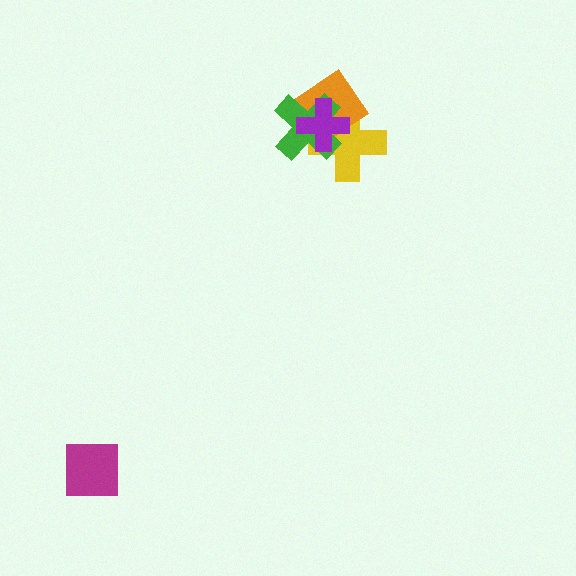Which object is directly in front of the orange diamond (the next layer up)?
The green cross is directly in front of the orange diamond.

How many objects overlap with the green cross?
3 objects overlap with the green cross.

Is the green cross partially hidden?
Yes, it is partially covered by another shape.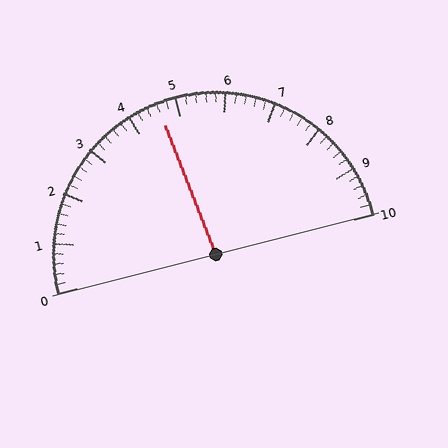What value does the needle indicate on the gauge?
The needle indicates approximately 4.6.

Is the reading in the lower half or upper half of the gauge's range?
The reading is in the lower half of the range (0 to 10).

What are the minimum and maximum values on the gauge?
The gauge ranges from 0 to 10.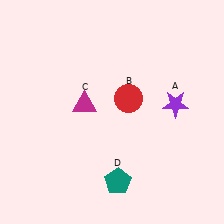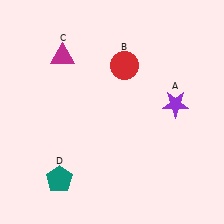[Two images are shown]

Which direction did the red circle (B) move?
The red circle (B) moved up.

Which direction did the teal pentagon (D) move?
The teal pentagon (D) moved left.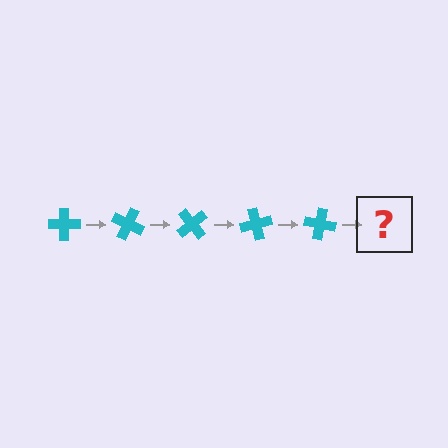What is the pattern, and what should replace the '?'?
The pattern is that the cross rotates 25 degrees each step. The '?' should be a cyan cross rotated 125 degrees.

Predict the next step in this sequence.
The next step is a cyan cross rotated 125 degrees.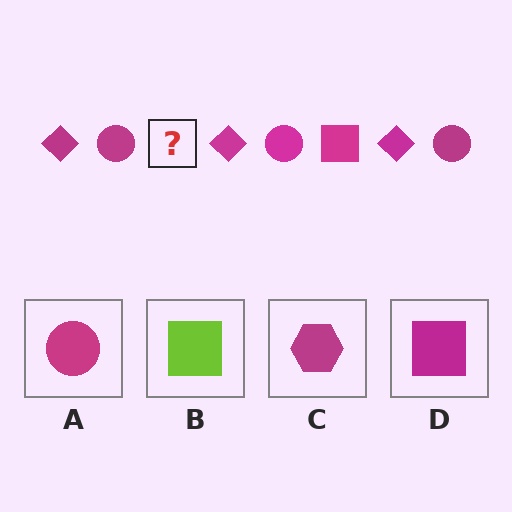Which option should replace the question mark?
Option D.